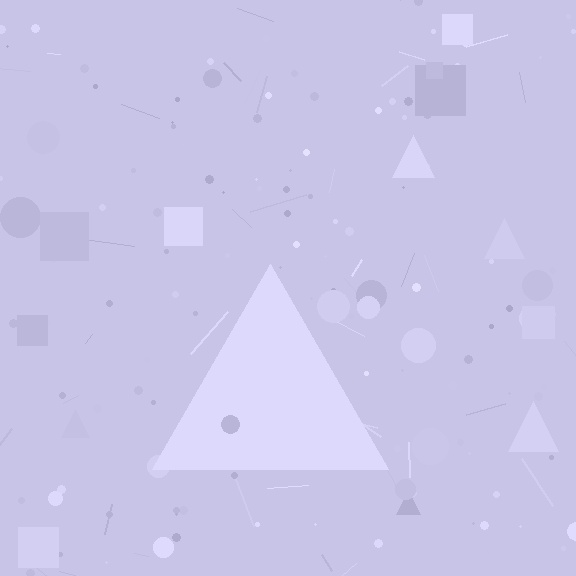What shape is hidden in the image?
A triangle is hidden in the image.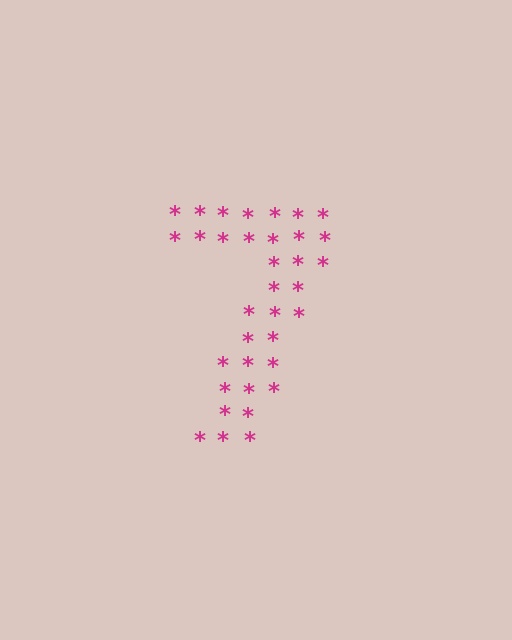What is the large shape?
The large shape is the digit 7.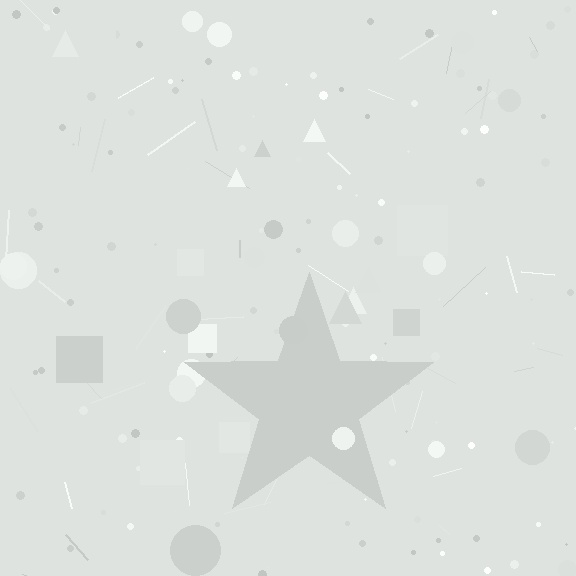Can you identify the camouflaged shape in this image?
The camouflaged shape is a star.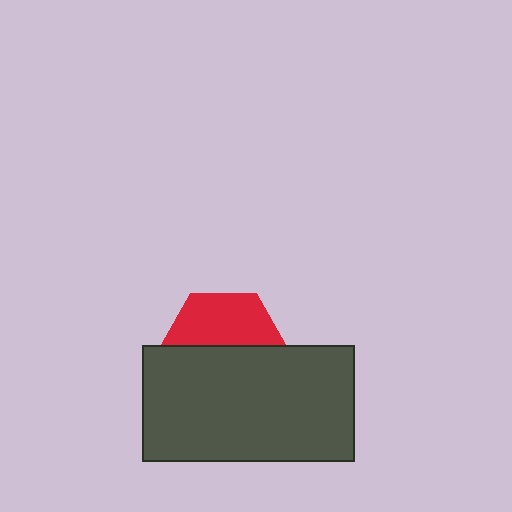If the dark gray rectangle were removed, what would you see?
You would see the complete red hexagon.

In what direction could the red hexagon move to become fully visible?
The red hexagon could move up. That would shift it out from behind the dark gray rectangle entirely.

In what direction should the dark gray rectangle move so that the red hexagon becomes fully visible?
The dark gray rectangle should move down. That is the shortest direction to clear the overlap and leave the red hexagon fully visible.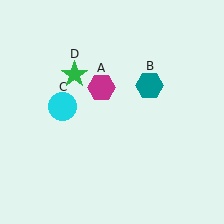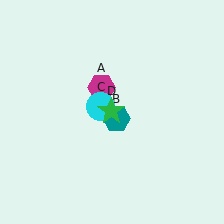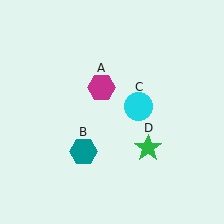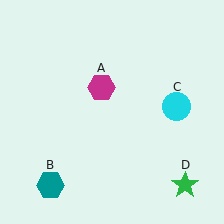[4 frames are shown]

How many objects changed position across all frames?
3 objects changed position: teal hexagon (object B), cyan circle (object C), green star (object D).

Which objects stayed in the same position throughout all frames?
Magenta hexagon (object A) remained stationary.